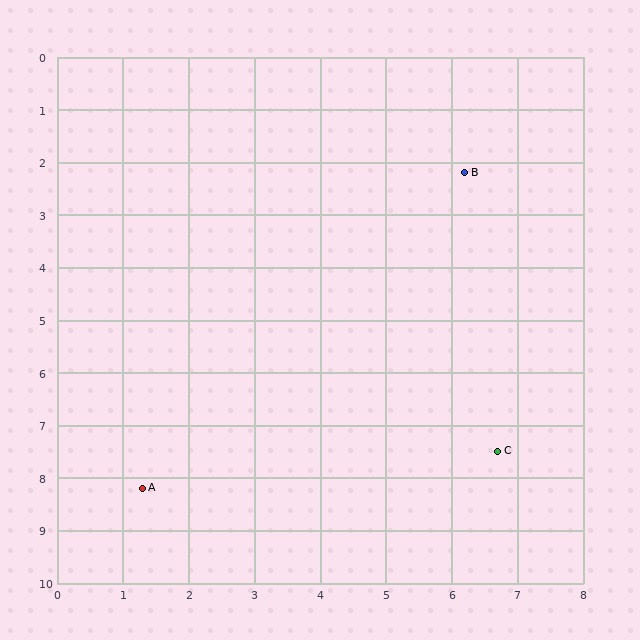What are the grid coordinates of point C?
Point C is at approximately (6.7, 7.5).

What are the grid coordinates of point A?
Point A is at approximately (1.3, 8.2).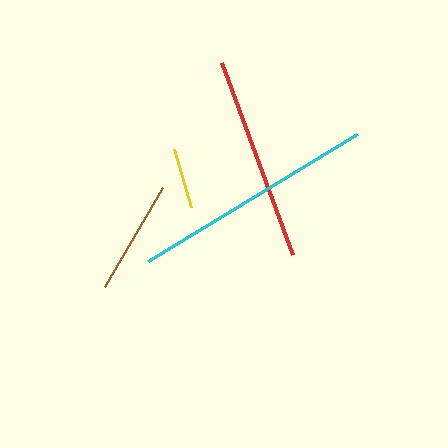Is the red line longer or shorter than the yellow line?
The red line is longer than the yellow line.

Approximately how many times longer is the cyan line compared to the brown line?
The cyan line is approximately 2.1 times the length of the brown line.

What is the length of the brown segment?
The brown segment is approximately 114 pixels long.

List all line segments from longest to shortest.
From longest to shortest: cyan, red, brown, yellow.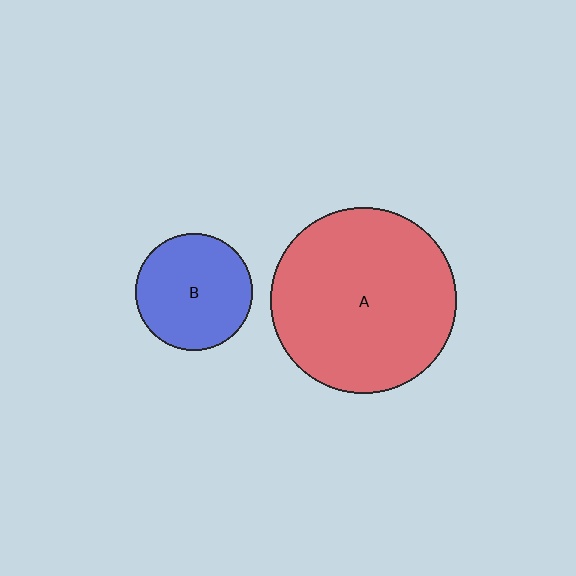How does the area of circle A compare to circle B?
Approximately 2.5 times.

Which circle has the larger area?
Circle A (red).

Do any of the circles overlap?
No, none of the circles overlap.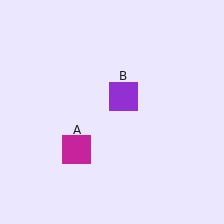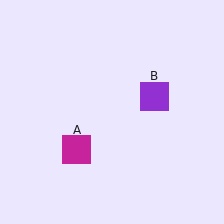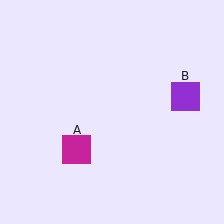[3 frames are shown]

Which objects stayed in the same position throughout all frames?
Magenta square (object A) remained stationary.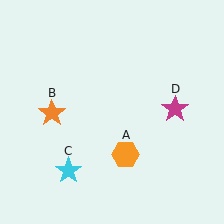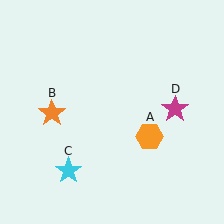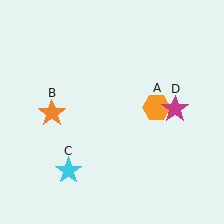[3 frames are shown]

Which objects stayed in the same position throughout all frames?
Orange star (object B) and cyan star (object C) and magenta star (object D) remained stationary.